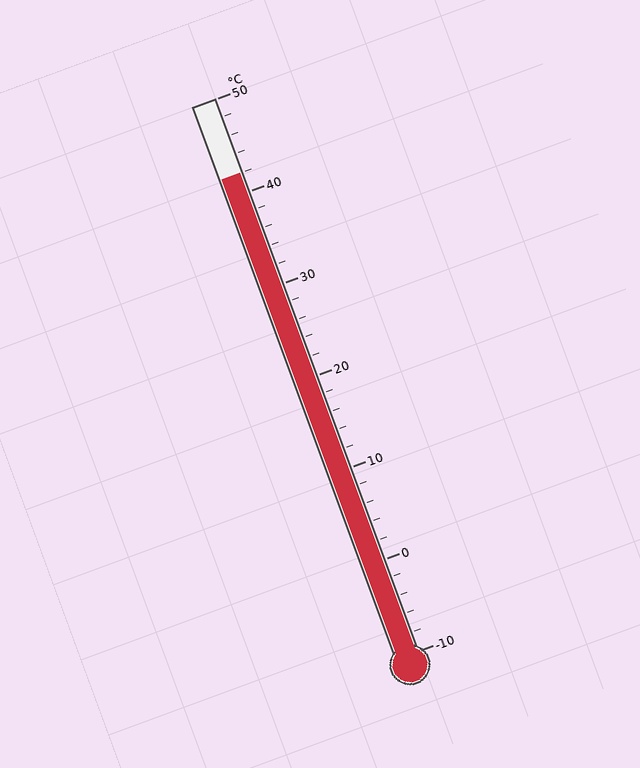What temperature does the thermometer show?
The thermometer shows approximately 42°C.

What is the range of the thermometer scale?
The thermometer scale ranges from -10°C to 50°C.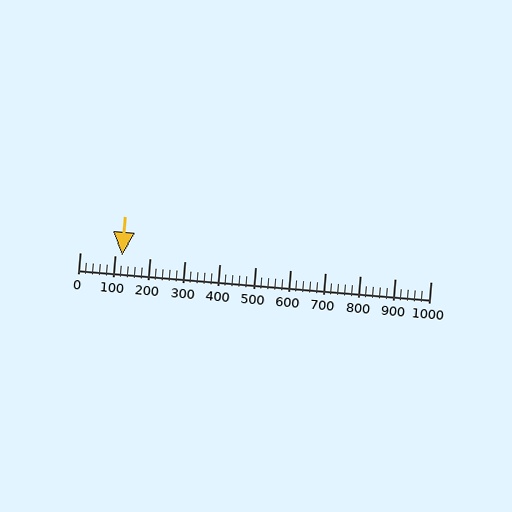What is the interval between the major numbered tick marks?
The major tick marks are spaced 100 units apart.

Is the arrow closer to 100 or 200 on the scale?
The arrow is closer to 100.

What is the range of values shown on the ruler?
The ruler shows values from 0 to 1000.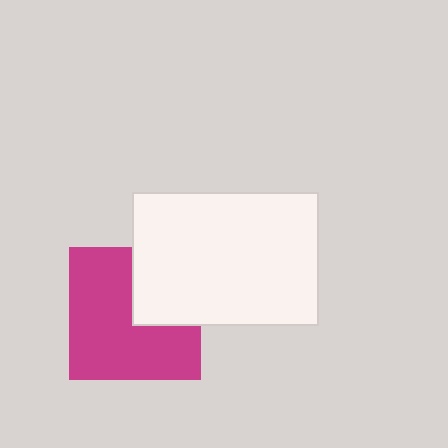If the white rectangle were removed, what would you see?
You would see the complete magenta square.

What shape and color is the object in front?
The object in front is a white rectangle.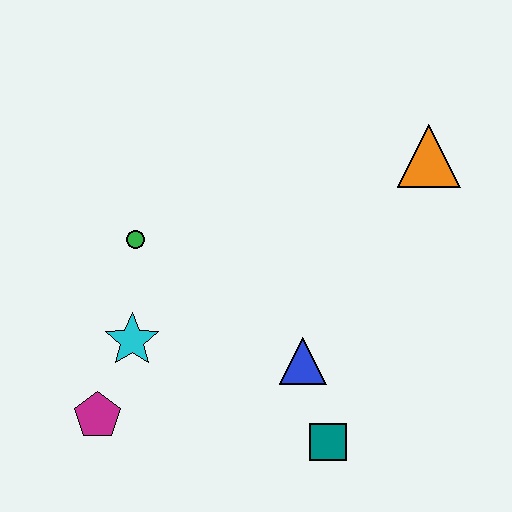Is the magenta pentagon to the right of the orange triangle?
No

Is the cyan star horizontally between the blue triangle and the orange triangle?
No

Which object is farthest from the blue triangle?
The orange triangle is farthest from the blue triangle.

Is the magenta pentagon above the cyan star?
No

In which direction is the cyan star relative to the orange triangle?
The cyan star is to the left of the orange triangle.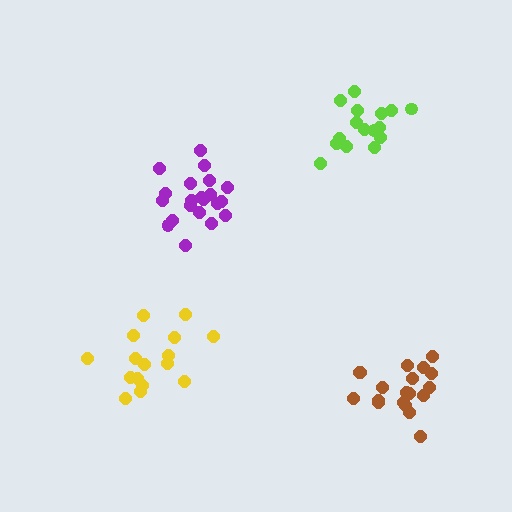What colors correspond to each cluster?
The clusters are colored: purple, brown, yellow, lime.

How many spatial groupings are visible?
There are 4 spatial groupings.